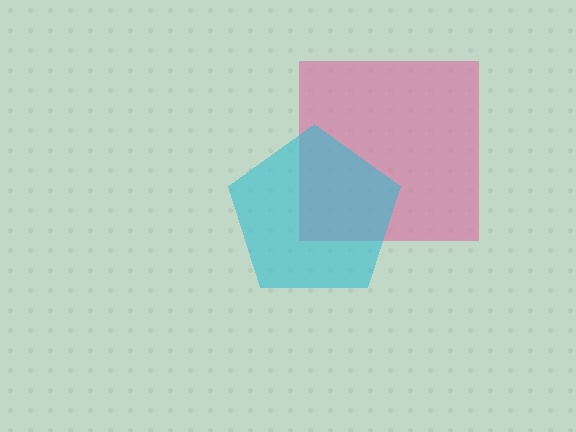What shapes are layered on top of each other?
The layered shapes are: a pink square, a cyan pentagon.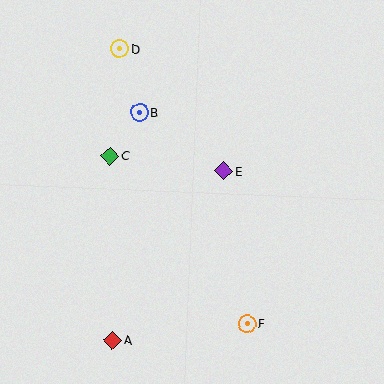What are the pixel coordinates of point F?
Point F is at (247, 324).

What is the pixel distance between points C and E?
The distance between C and E is 114 pixels.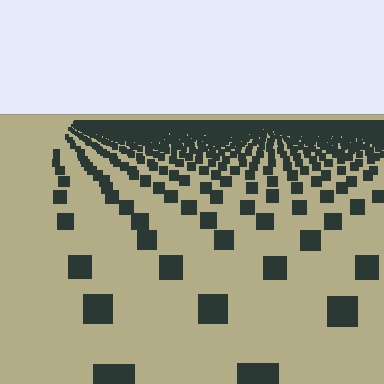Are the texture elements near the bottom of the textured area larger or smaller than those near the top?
Larger. Near the bottom, elements are closer to the viewer and appear at a bigger on-screen size.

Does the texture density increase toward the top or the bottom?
Density increases toward the top.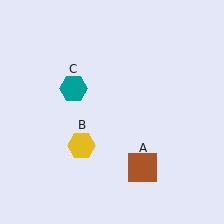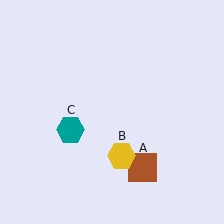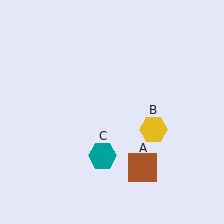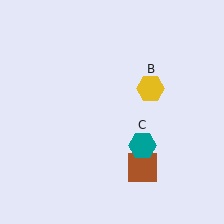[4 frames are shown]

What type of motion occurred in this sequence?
The yellow hexagon (object B), teal hexagon (object C) rotated counterclockwise around the center of the scene.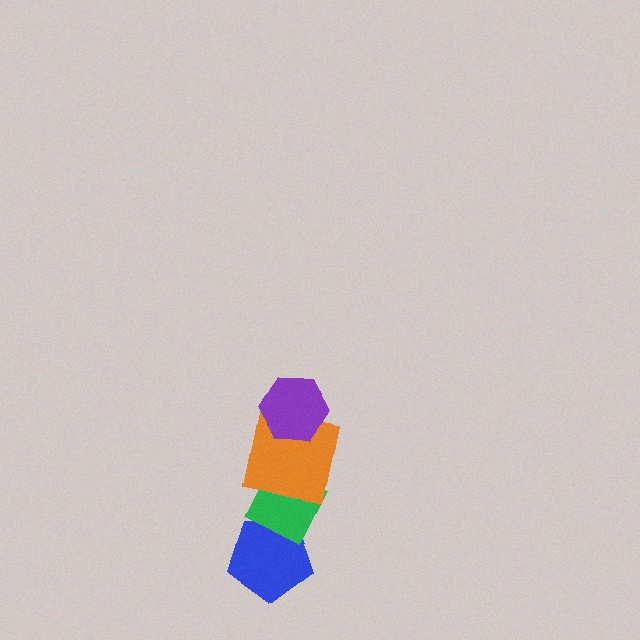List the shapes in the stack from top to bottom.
From top to bottom: the purple hexagon, the orange square, the green diamond, the blue pentagon.